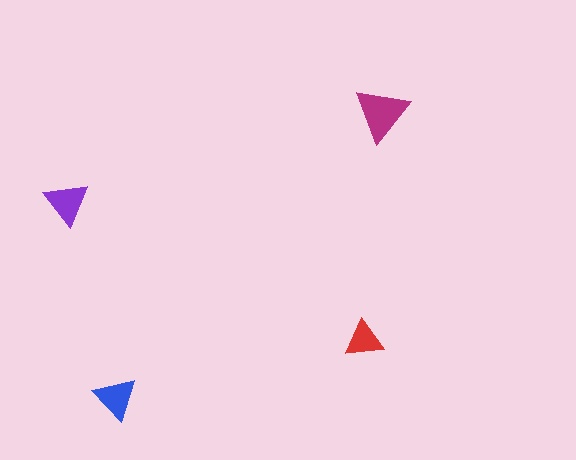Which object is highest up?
The magenta triangle is topmost.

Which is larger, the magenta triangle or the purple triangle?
The magenta one.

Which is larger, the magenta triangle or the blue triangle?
The magenta one.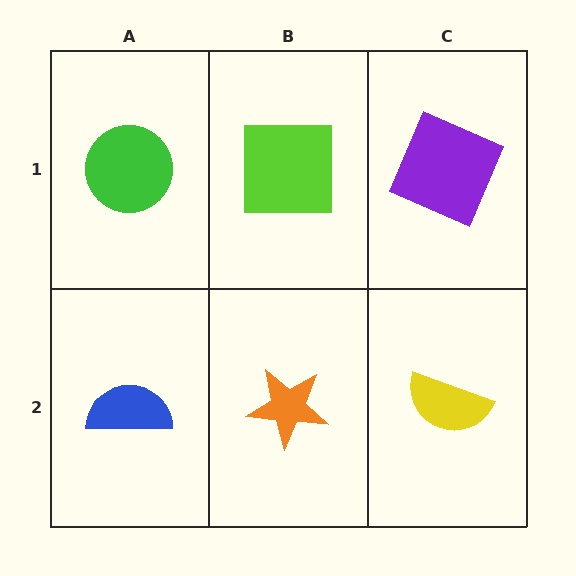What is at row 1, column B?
A lime square.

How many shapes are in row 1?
3 shapes.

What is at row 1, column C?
A purple square.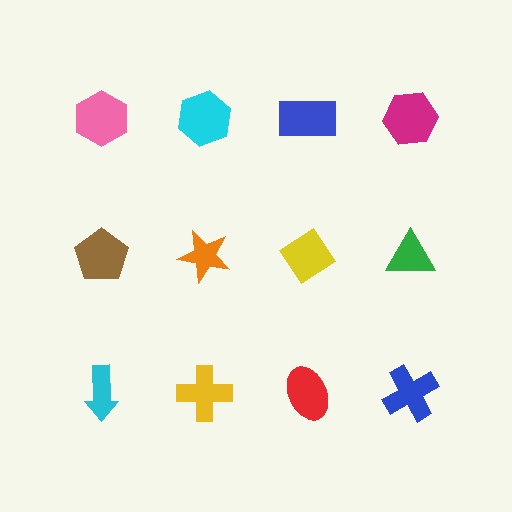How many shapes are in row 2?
4 shapes.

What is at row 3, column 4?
A blue cross.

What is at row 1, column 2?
A cyan hexagon.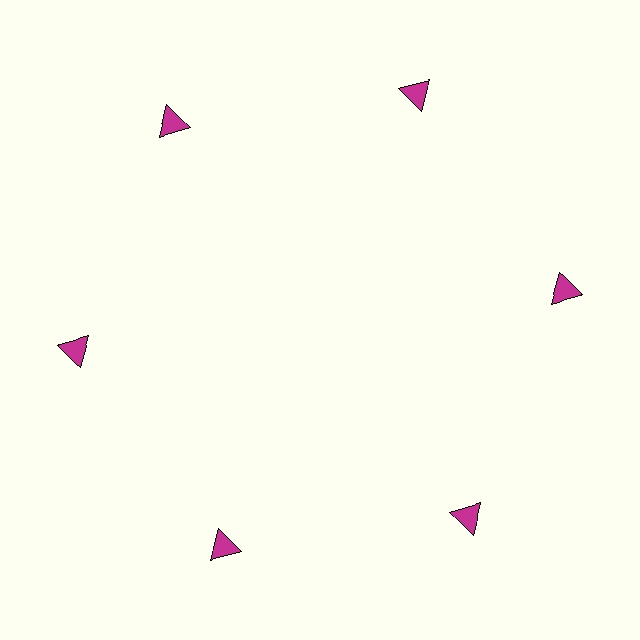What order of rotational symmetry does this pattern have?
This pattern has 6-fold rotational symmetry.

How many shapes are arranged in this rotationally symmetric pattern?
There are 6 shapes, arranged in 6 groups of 1.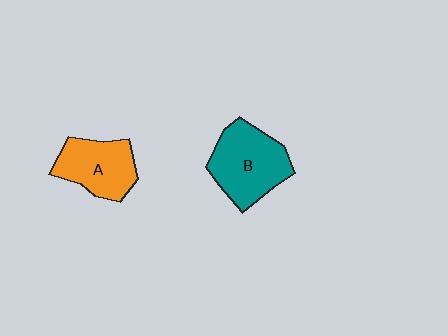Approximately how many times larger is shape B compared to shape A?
Approximately 1.3 times.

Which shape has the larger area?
Shape B (teal).